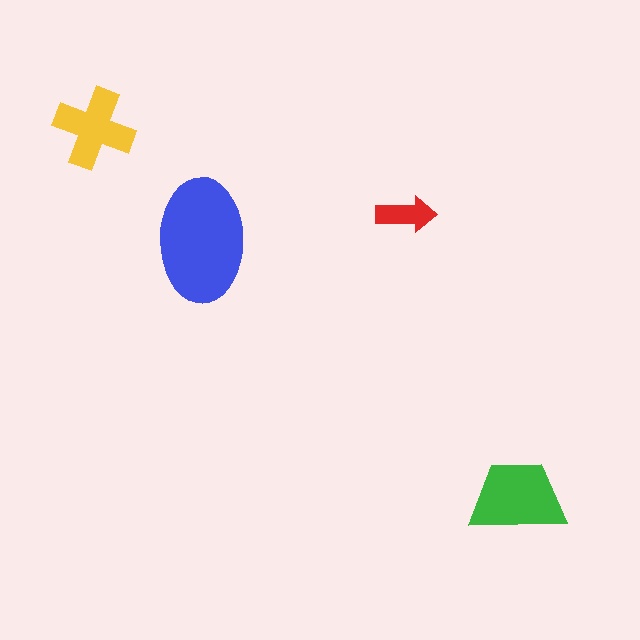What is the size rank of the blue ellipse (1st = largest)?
1st.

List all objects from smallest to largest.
The red arrow, the yellow cross, the green trapezoid, the blue ellipse.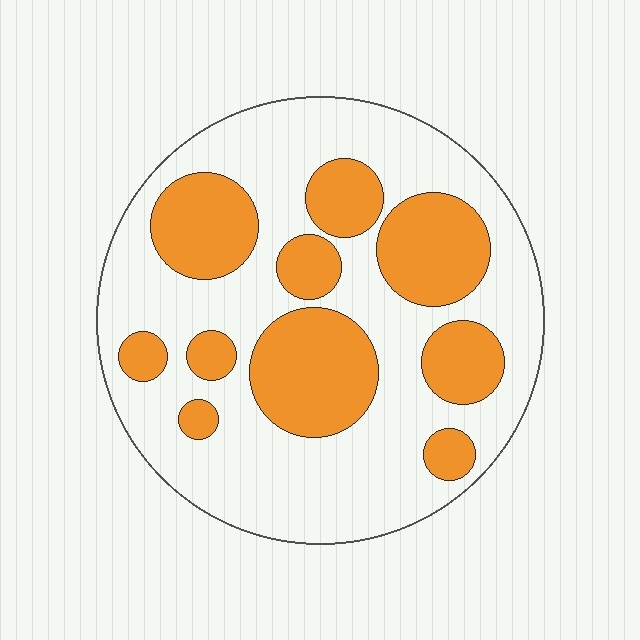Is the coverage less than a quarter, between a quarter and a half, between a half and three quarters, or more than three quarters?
Between a quarter and a half.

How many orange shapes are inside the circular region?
10.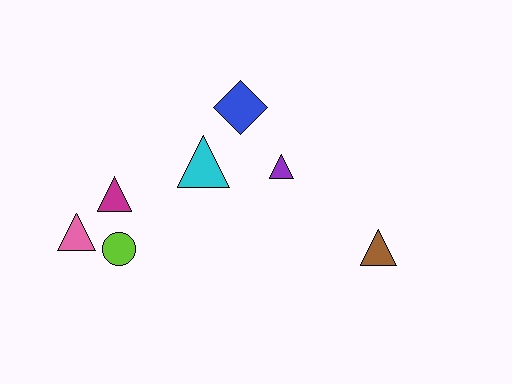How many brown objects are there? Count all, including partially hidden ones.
There is 1 brown object.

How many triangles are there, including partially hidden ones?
There are 5 triangles.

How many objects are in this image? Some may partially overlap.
There are 7 objects.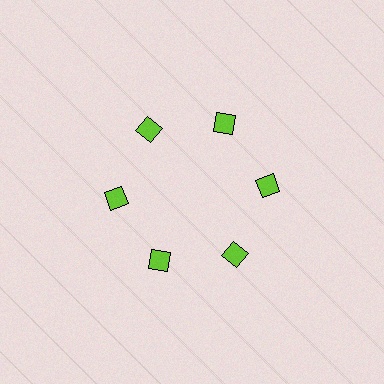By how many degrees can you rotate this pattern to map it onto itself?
The pattern maps onto itself every 60 degrees of rotation.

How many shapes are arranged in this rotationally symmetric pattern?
There are 6 shapes, arranged in 6 groups of 1.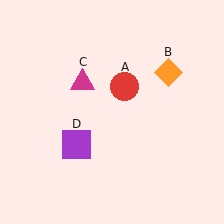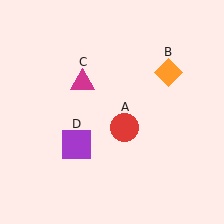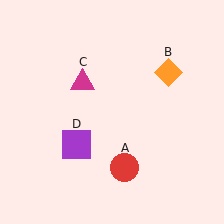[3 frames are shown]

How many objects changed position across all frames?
1 object changed position: red circle (object A).